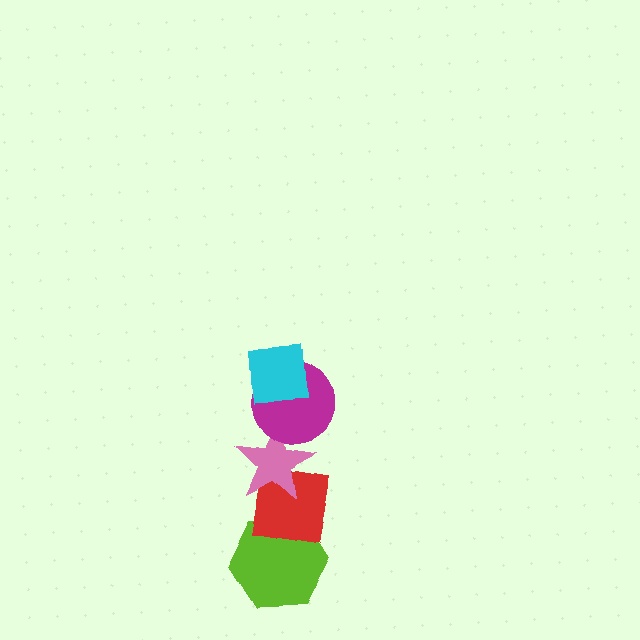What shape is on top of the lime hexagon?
The red square is on top of the lime hexagon.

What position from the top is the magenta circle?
The magenta circle is 2nd from the top.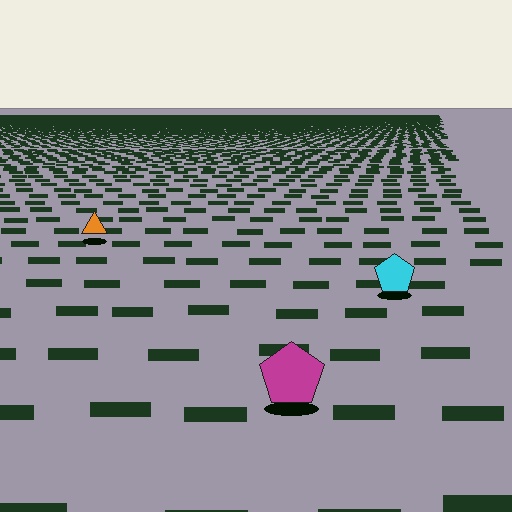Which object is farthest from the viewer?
The orange triangle is farthest from the viewer. It appears smaller and the ground texture around it is denser.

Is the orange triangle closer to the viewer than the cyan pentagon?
No. The cyan pentagon is closer — you can tell from the texture gradient: the ground texture is coarser near it.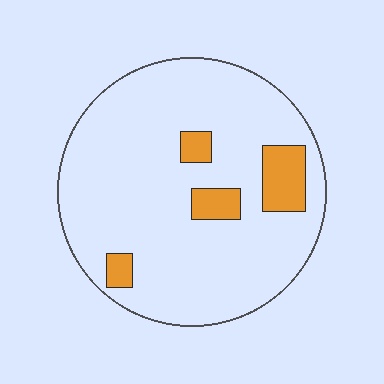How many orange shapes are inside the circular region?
4.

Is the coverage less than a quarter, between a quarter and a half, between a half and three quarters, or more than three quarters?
Less than a quarter.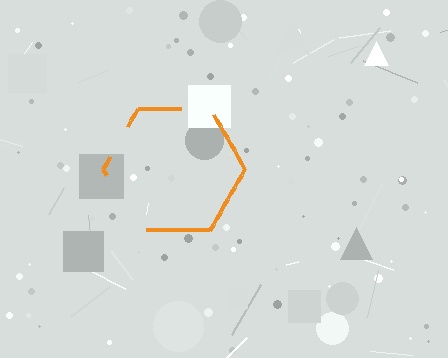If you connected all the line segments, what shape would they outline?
They would outline a hexagon.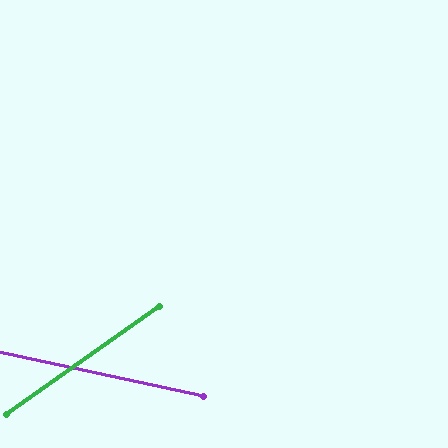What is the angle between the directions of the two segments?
Approximately 47 degrees.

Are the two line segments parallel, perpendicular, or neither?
Neither parallel nor perpendicular — they differ by about 47°.